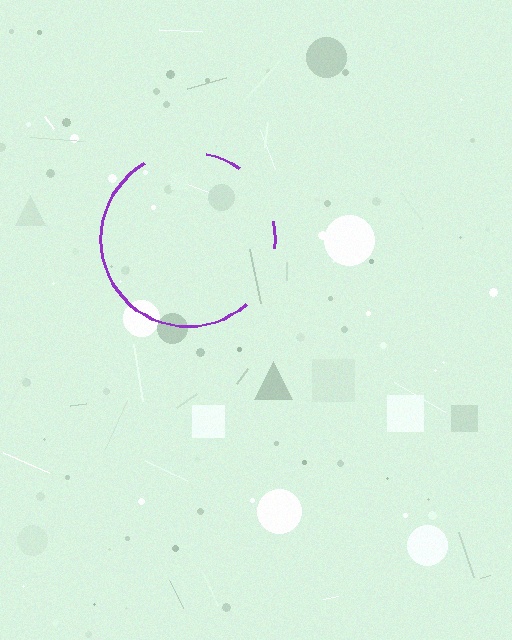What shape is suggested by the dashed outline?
The dashed outline suggests a circle.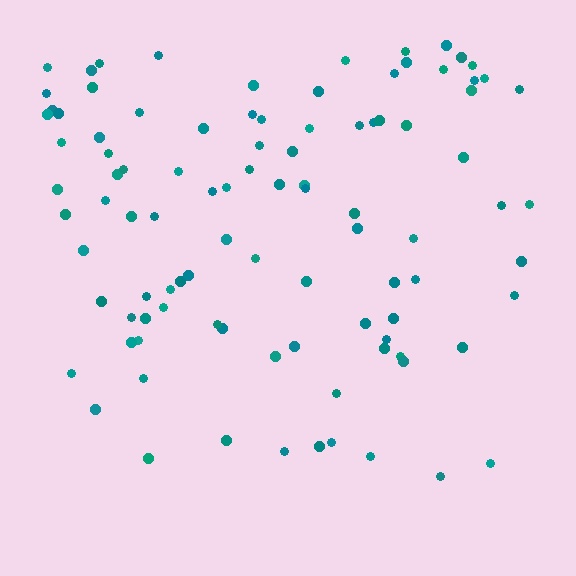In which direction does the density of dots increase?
From bottom to top, with the top side densest.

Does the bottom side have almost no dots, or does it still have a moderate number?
Still a moderate number, just noticeably fewer than the top.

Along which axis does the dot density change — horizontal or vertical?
Vertical.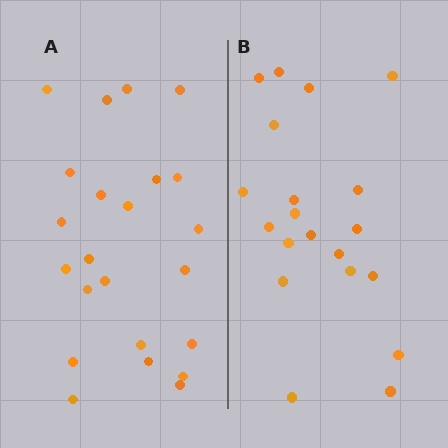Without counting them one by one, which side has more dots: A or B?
Region A (the left region) has more dots.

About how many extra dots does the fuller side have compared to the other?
Region A has just a few more — roughly 2 or 3 more dots than region B.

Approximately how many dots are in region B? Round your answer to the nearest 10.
About 20 dots.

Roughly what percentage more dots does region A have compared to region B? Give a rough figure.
About 15% more.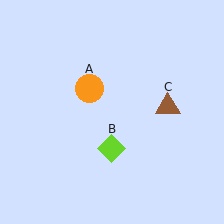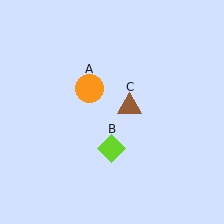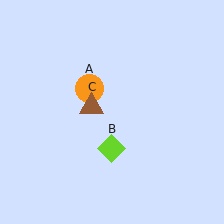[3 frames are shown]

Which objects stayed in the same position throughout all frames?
Orange circle (object A) and lime diamond (object B) remained stationary.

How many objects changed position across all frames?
1 object changed position: brown triangle (object C).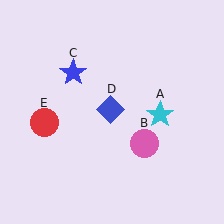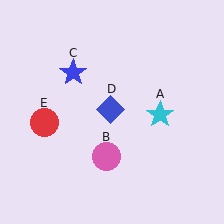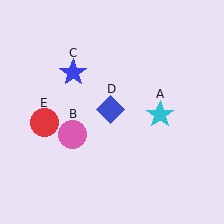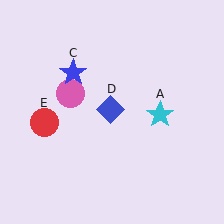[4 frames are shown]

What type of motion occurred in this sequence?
The pink circle (object B) rotated clockwise around the center of the scene.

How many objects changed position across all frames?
1 object changed position: pink circle (object B).